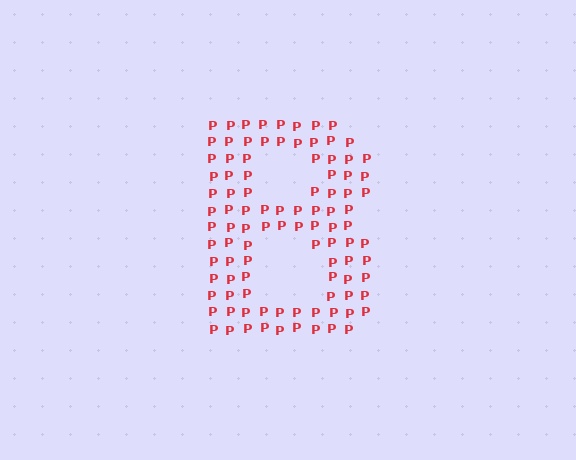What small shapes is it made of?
It is made of small letter P's.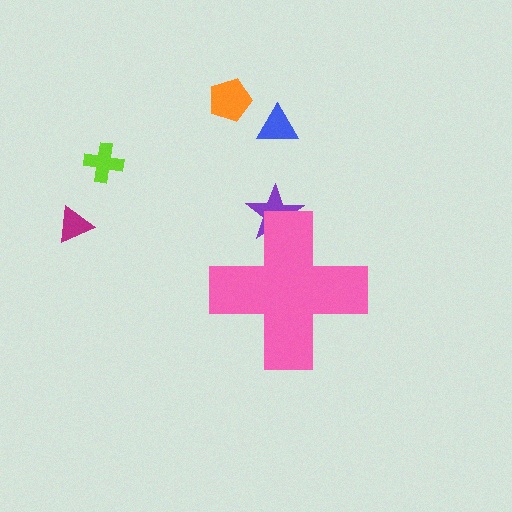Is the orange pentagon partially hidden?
No, the orange pentagon is fully visible.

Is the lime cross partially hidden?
No, the lime cross is fully visible.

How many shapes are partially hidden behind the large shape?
1 shape is partially hidden.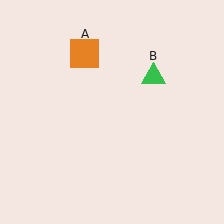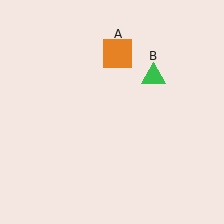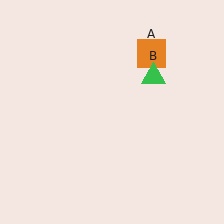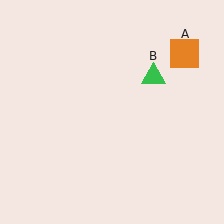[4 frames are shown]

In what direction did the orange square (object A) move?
The orange square (object A) moved right.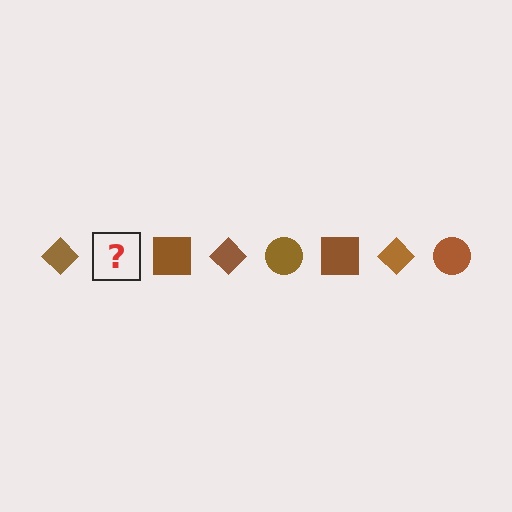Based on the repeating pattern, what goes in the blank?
The blank should be a brown circle.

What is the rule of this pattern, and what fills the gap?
The rule is that the pattern cycles through diamond, circle, square shapes in brown. The gap should be filled with a brown circle.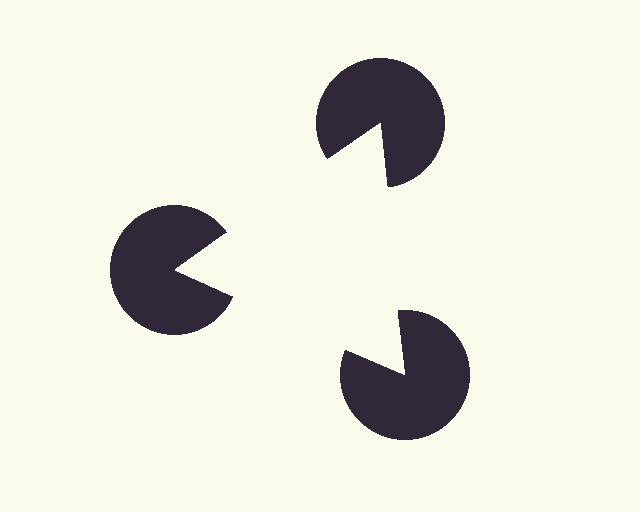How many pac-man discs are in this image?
There are 3 — one at each vertex of the illusory triangle.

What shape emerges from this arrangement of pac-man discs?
An illusory triangle — its edges are inferred from the aligned wedge cuts in the pac-man discs, not physically drawn.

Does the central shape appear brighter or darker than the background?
It typically appears slightly brighter than the background, even though no actual brightness change is drawn.